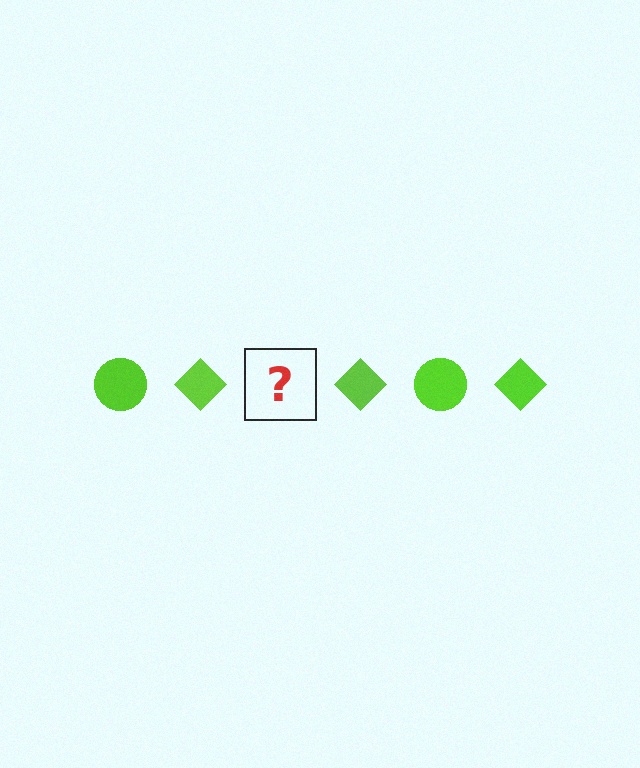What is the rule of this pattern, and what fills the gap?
The rule is that the pattern cycles through circle, diamond shapes in lime. The gap should be filled with a lime circle.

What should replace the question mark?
The question mark should be replaced with a lime circle.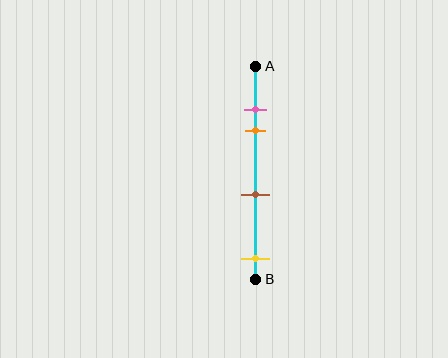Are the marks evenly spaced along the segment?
No, the marks are not evenly spaced.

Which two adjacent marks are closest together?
The pink and orange marks are the closest adjacent pair.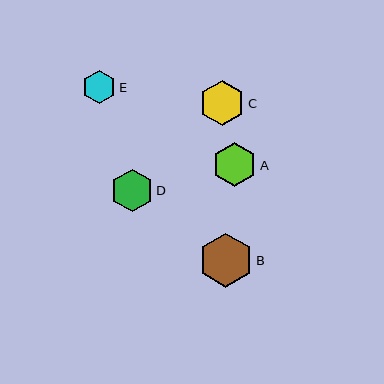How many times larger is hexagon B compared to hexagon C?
Hexagon B is approximately 1.2 times the size of hexagon C.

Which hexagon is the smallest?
Hexagon E is the smallest with a size of approximately 34 pixels.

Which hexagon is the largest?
Hexagon B is the largest with a size of approximately 54 pixels.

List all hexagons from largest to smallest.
From largest to smallest: B, C, A, D, E.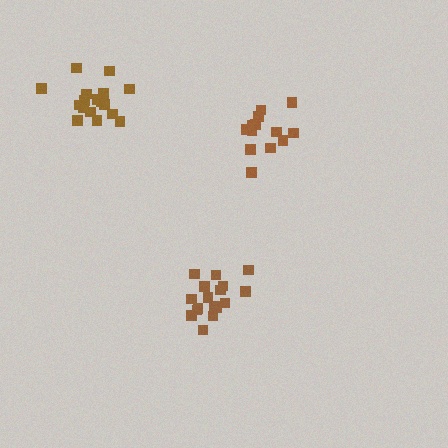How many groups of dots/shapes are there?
There are 3 groups.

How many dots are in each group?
Group 1: 13 dots, Group 2: 17 dots, Group 3: 17 dots (47 total).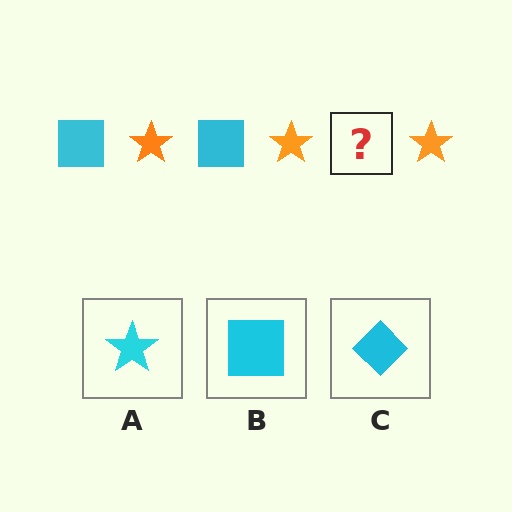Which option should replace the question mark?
Option B.